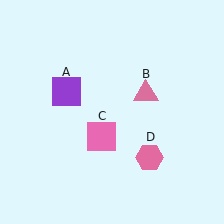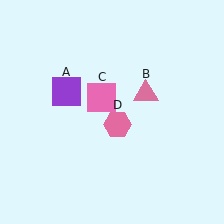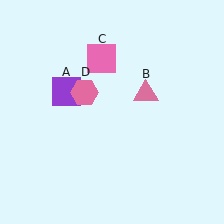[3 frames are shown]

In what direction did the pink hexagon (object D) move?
The pink hexagon (object D) moved up and to the left.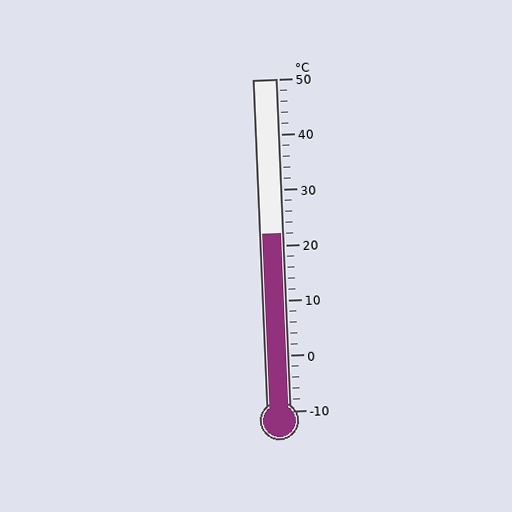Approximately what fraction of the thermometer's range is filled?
The thermometer is filled to approximately 55% of its range.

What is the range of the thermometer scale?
The thermometer scale ranges from -10°C to 50°C.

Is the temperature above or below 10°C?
The temperature is above 10°C.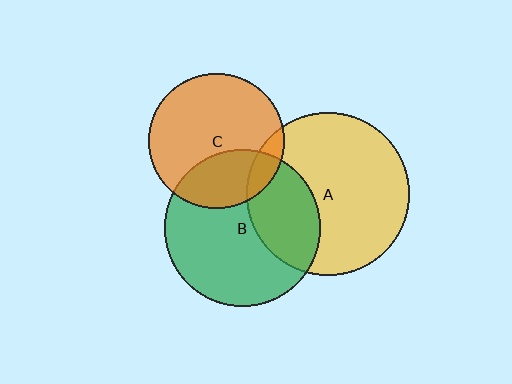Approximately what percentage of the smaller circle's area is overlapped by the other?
Approximately 30%.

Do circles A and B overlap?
Yes.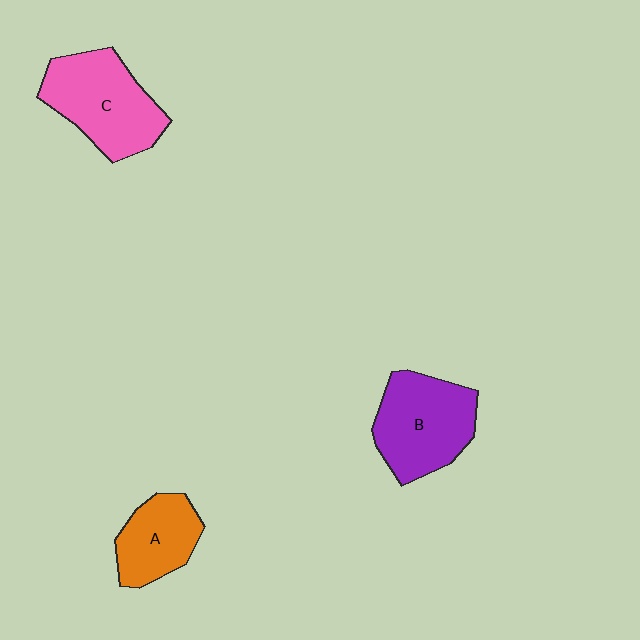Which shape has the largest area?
Shape C (pink).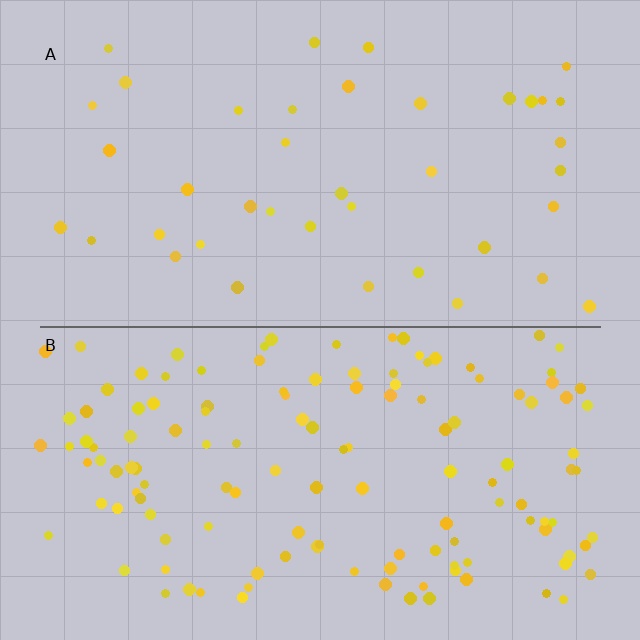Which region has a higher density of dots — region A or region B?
B (the bottom).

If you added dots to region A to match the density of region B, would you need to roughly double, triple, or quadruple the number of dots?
Approximately triple.